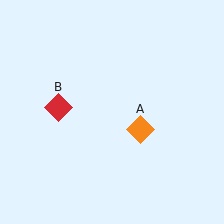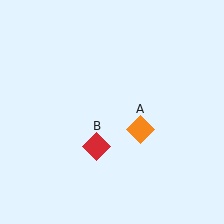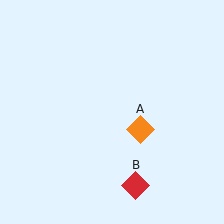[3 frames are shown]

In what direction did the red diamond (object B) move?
The red diamond (object B) moved down and to the right.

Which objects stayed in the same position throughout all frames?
Orange diamond (object A) remained stationary.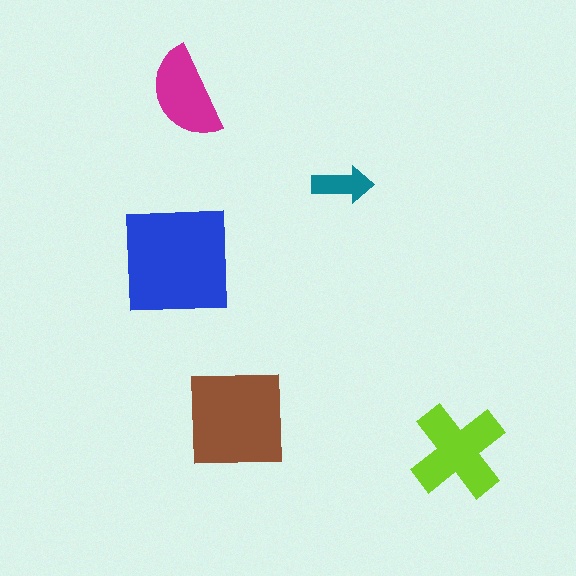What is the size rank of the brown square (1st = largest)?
2nd.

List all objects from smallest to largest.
The teal arrow, the magenta semicircle, the lime cross, the brown square, the blue square.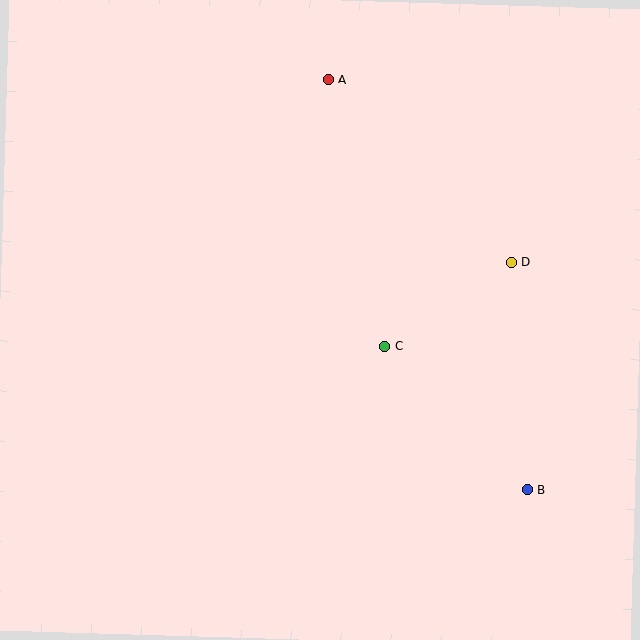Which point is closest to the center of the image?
Point C at (385, 346) is closest to the center.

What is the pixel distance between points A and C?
The distance between A and C is 273 pixels.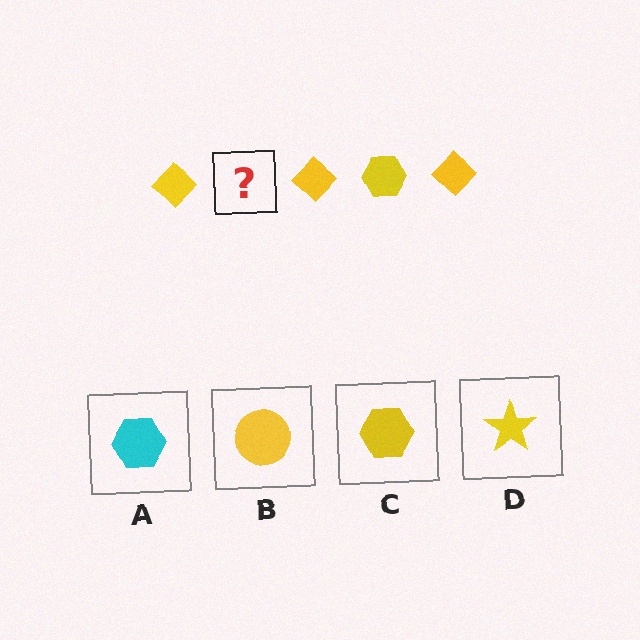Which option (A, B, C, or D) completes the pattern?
C.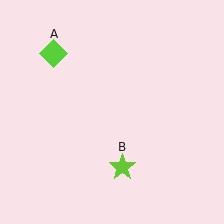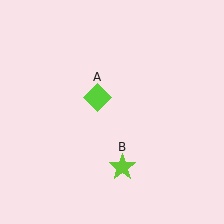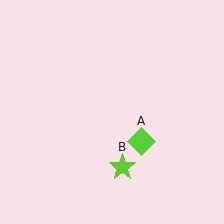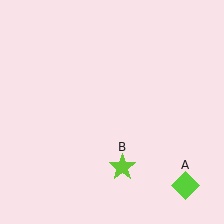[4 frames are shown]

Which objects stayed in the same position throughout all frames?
Lime star (object B) remained stationary.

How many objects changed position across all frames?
1 object changed position: lime diamond (object A).